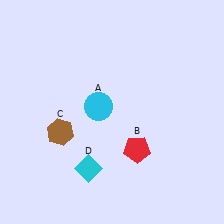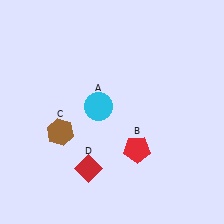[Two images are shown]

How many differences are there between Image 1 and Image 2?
There is 1 difference between the two images.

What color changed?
The diamond (D) changed from cyan in Image 1 to red in Image 2.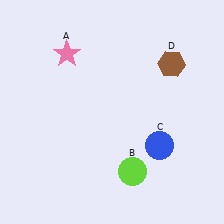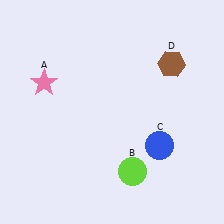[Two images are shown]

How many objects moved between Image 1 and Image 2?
1 object moved between the two images.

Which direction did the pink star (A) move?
The pink star (A) moved down.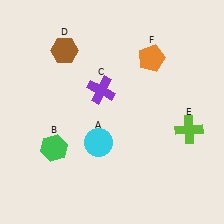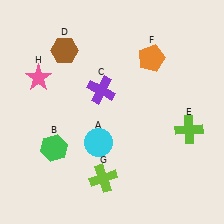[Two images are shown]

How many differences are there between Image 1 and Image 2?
There are 2 differences between the two images.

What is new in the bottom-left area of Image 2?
A lime cross (G) was added in the bottom-left area of Image 2.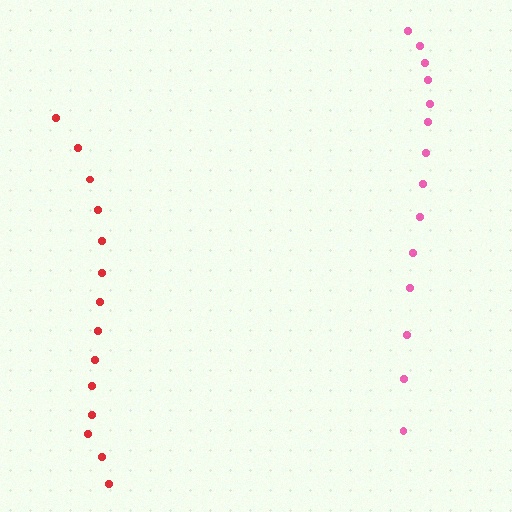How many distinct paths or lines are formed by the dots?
There are 2 distinct paths.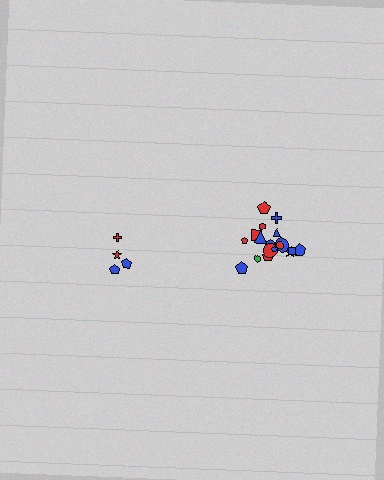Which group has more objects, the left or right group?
The right group.